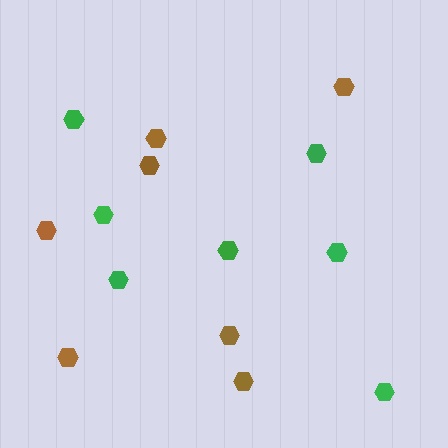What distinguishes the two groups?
There are 2 groups: one group of green hexagons (7) and one group of brown hexagons (7).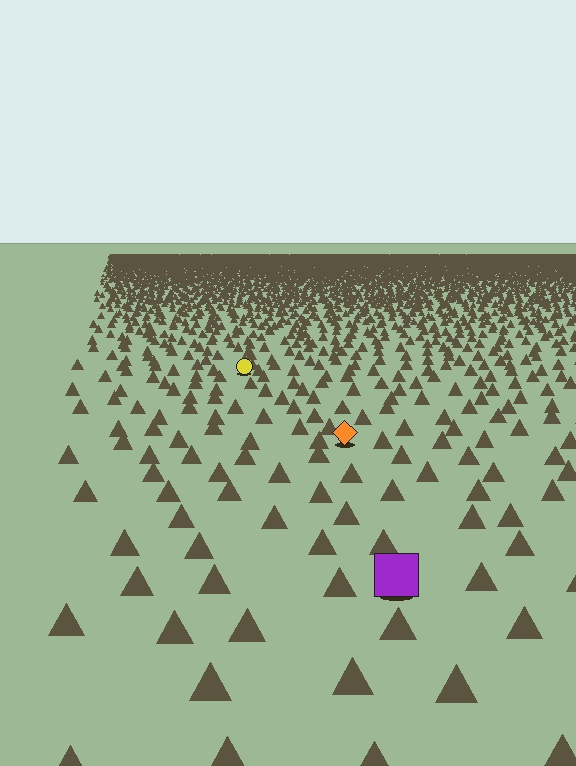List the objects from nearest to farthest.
From nearest to farthest: the purple square, the orange diamond, the yellow circle.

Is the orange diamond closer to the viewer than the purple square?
No. The purple square is closer — you can tell from the texture gradient: the ground texture is coarser near it.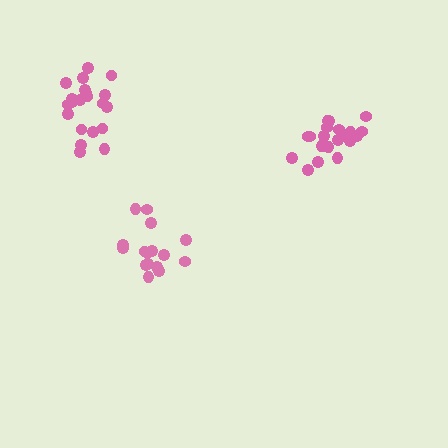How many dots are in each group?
Group 1: 21 dots, Group 2: 17 dots, Group 3: 21 dots (59 total).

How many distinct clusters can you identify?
There are 3 distinct clusters.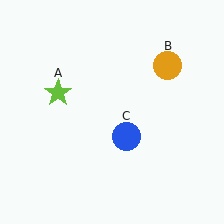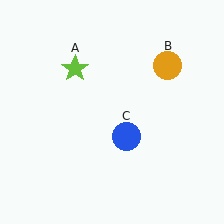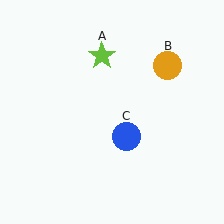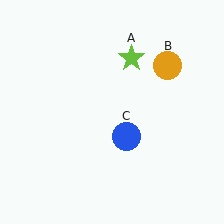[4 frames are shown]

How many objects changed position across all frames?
1 object changed position: lime star (object A).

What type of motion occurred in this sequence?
The lime star (object A) rotated clockwise around the center of the scene.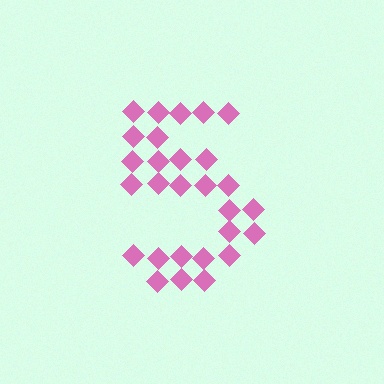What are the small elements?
The small elements are diamonds.